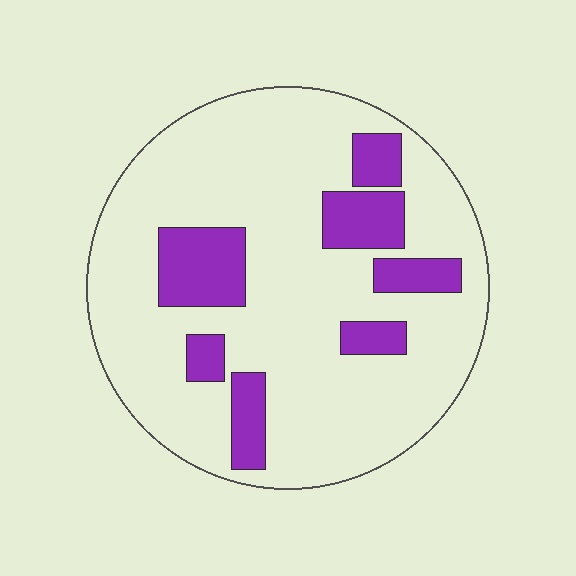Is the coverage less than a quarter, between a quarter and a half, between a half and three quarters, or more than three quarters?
Less than a quarter.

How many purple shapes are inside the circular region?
7.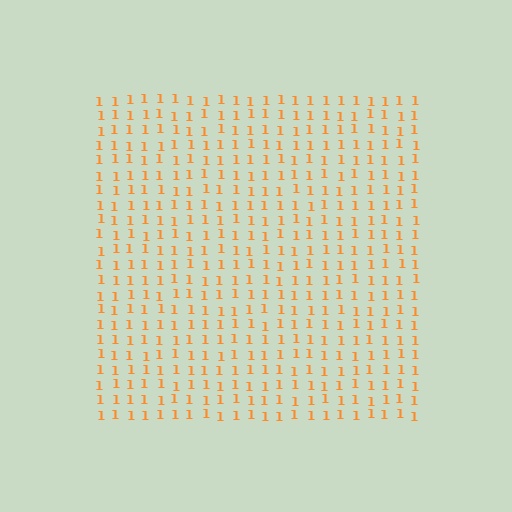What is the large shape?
The large shape is a square.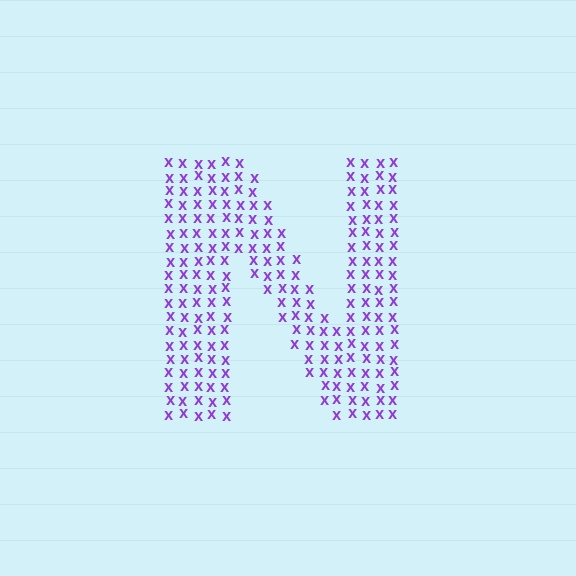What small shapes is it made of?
It is made of small letter X's.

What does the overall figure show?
The overall figure shows the letter N.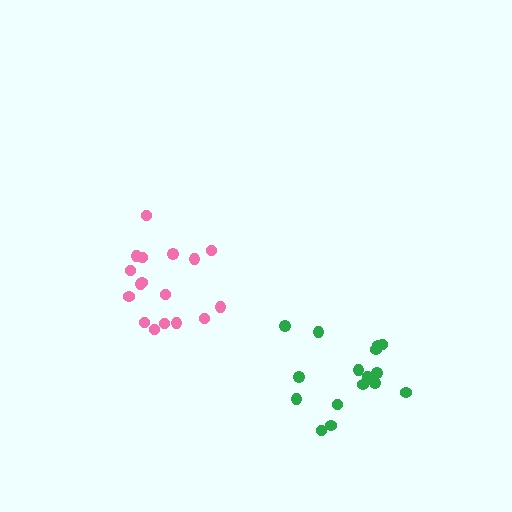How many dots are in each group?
Group 1: 16 dots, Group 2: 17 dots (33 total).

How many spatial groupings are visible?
There are 2 spatial groupings.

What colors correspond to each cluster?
The clusters are colored: green, pink.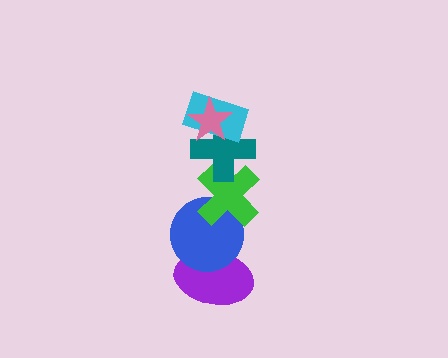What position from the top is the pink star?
The pink star is 1st from the top.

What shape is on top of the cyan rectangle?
The pink star is on top of the cyan rectangle.